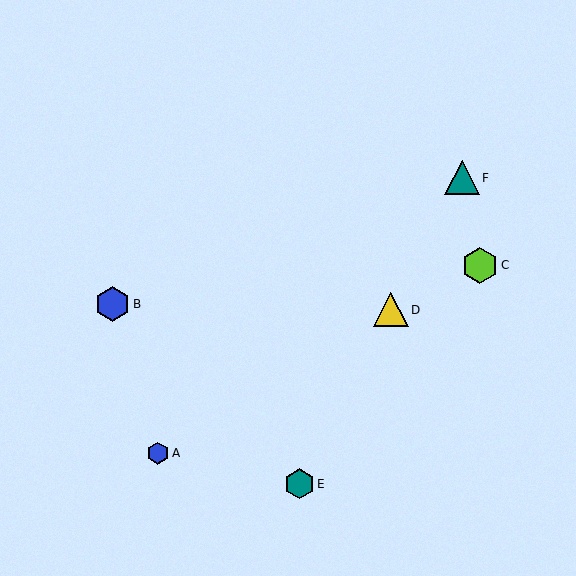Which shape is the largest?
The lime hexagon (labeled C) is the largest.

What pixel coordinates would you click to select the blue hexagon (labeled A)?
Click at (158, 453) to select the blue hexagon A.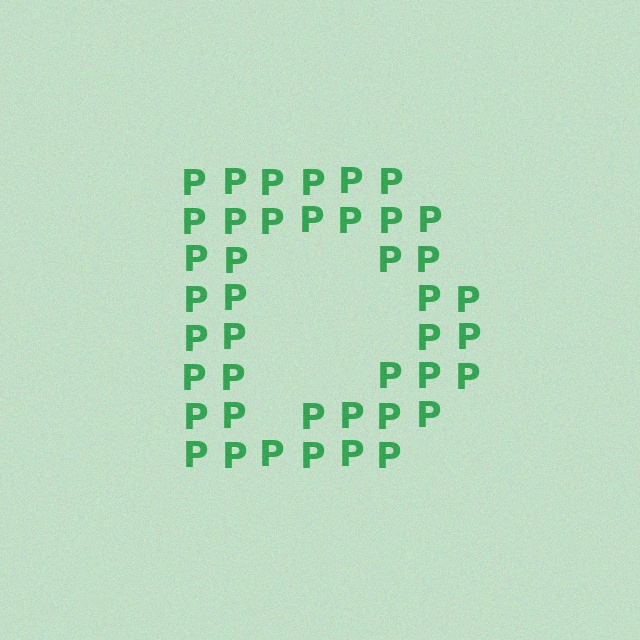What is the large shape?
The large shape is the letter D.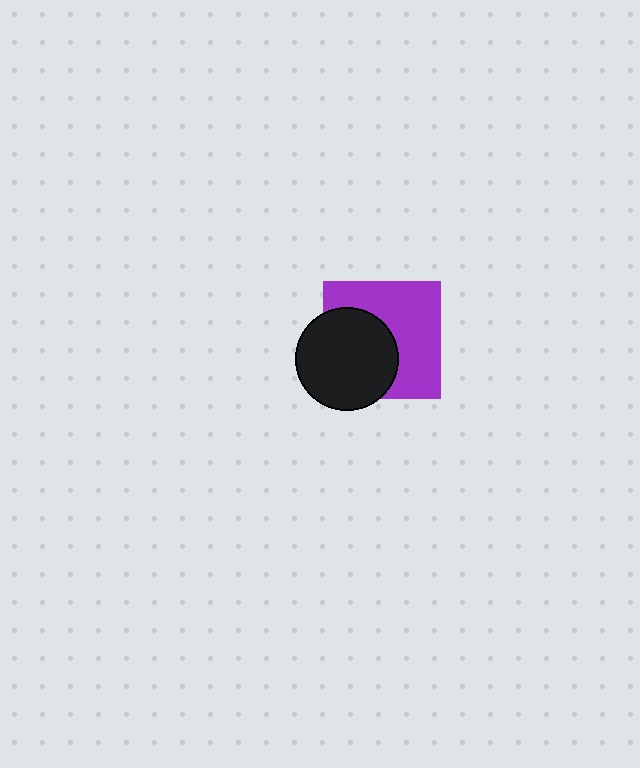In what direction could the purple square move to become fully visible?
The purple square could move right. That would shift it out from behind the black circle entirely.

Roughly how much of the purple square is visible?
About half of it is visible (roughly 56%).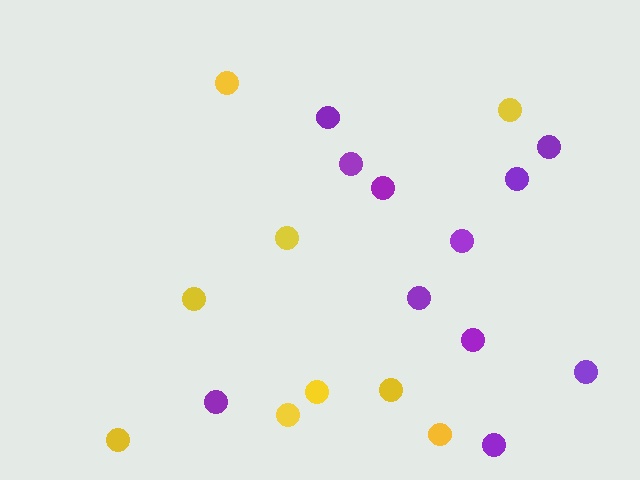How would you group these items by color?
There are 2 groups: one group of purple circles (11) and one group of yellow circles (9).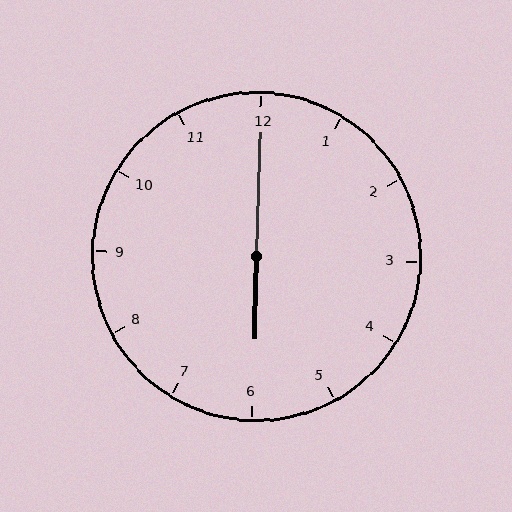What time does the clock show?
6:00.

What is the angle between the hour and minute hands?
Approximately 180 degrees.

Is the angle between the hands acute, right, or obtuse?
It is obtuse.